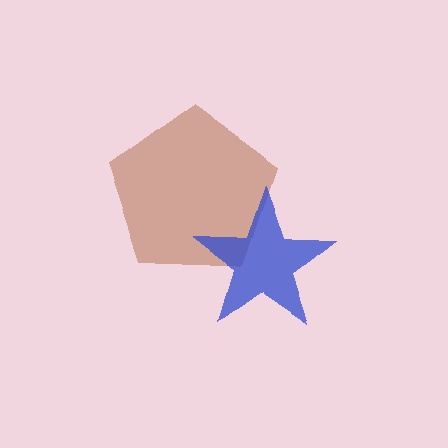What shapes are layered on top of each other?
The layered shapes are: a brown pentagon, a blue star.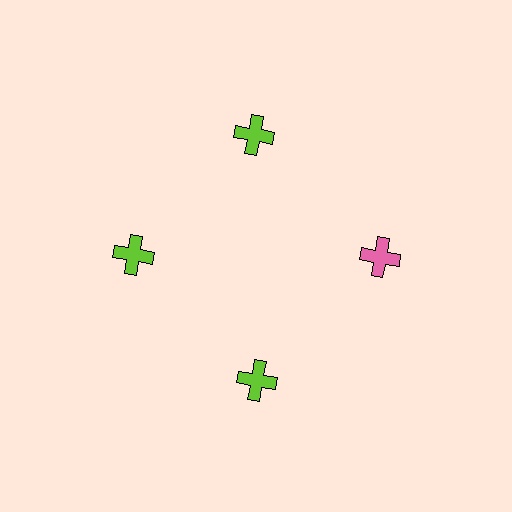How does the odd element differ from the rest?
It has a different color: pink instead of lime.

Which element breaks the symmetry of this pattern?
The pink cross at roughly the 3 o'clock position breaks the symmetry. All other shapes are lime crosses.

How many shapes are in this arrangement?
There are 4 shapes arranged in a ring pattern.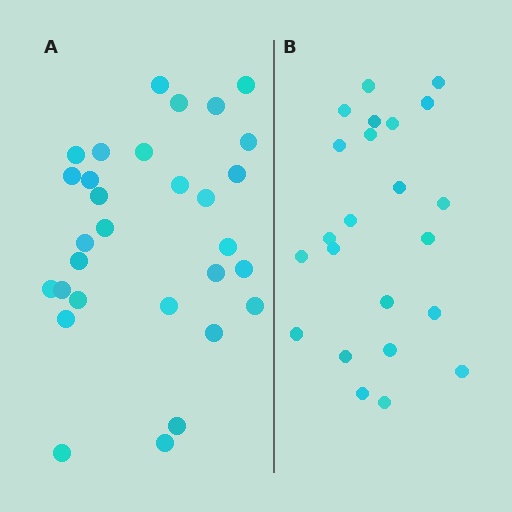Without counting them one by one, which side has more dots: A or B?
Region A (the left region) has more dots.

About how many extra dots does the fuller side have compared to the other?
Region A has roughly 8 or so more dots than region B.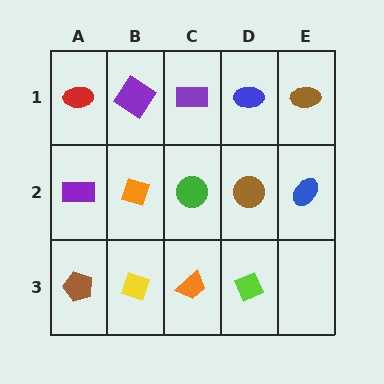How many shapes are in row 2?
5 shapes.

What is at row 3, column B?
A yellow diamond.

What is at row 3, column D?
A lime diamond.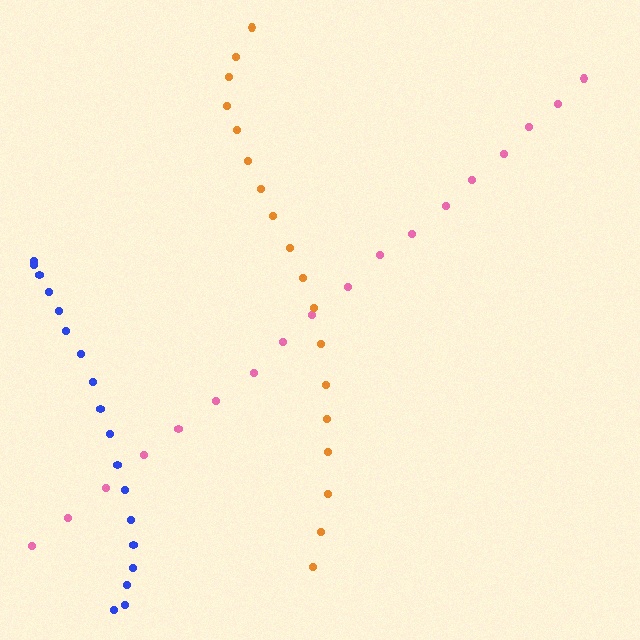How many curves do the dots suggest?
There are 3 distinct paths.